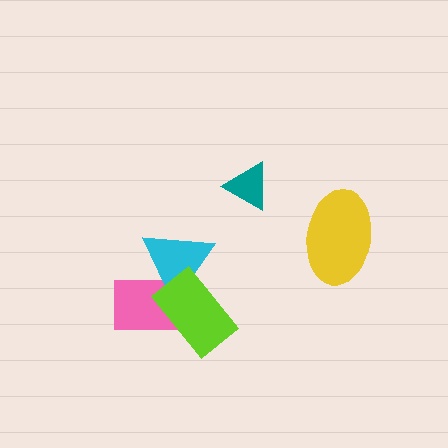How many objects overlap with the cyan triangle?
2 objects overlap with the cyan triangle.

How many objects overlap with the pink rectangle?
2 objects overlap with the pink rectangle.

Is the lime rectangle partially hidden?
No, no other shape covers it.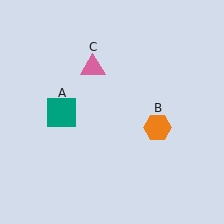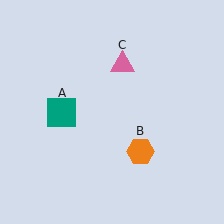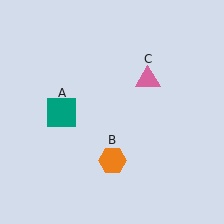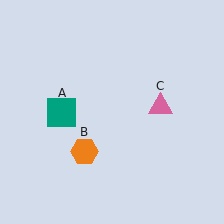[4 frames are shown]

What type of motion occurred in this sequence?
The orange hexagon (object B), pink triangle (object C) rotated clockwise around the center of the scene.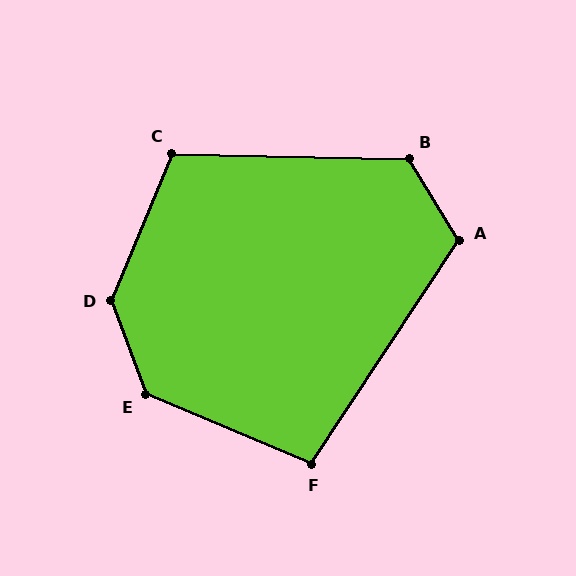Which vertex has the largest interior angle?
D, at approximately 137 degrees.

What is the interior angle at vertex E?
Approximately 133 degrees (obtuse).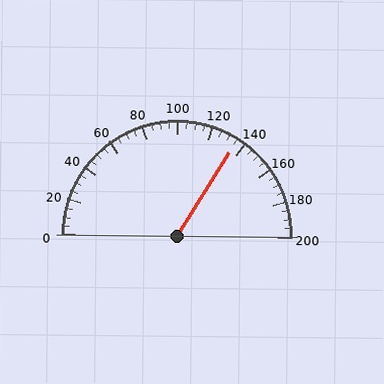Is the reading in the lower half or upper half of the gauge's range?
The reading is in the upper half of the range (0 to 200).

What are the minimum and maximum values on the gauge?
The gauge ranges from 0 to 200.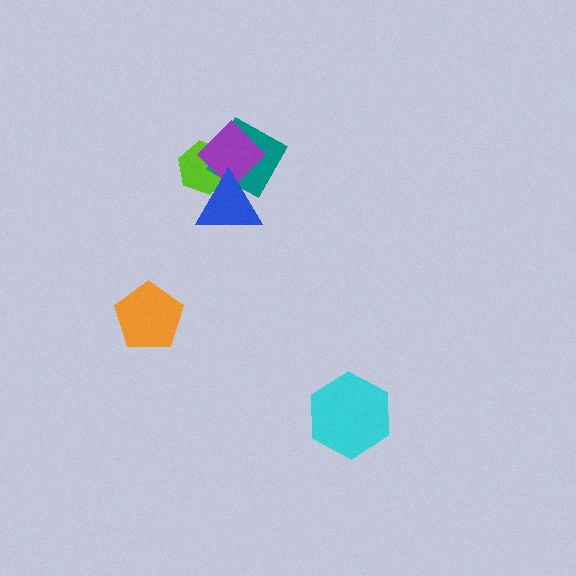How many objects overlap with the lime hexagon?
3 objects overlap with the lime hexagon.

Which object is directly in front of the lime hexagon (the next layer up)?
The teal diamond is directly in front of the lime hexagon.